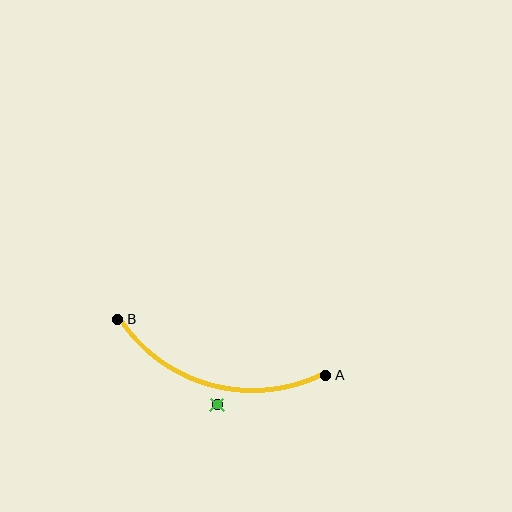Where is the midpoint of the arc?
The arc midpoint is the point on the curve farthest from the straight line joining A and B. It sits below that line.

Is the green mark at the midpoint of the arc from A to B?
No — the green mark does not lie on the arc at all. It sits slightly outside the curve.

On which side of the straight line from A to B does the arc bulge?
The arc bulges below the straight line connecting A and B.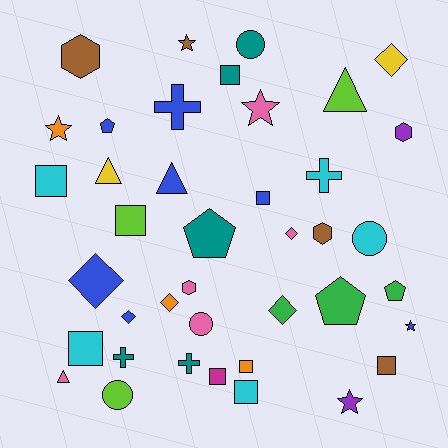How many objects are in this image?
There are 40 objects.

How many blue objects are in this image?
There are 7 blue objects.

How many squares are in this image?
There are 9 squares.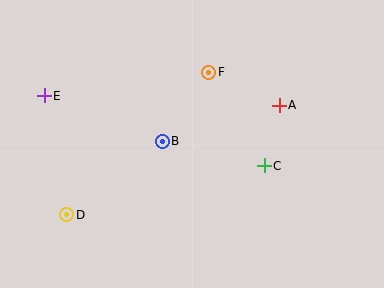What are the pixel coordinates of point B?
Point B is at (162, 141).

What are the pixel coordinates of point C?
Point C is at (264, 166).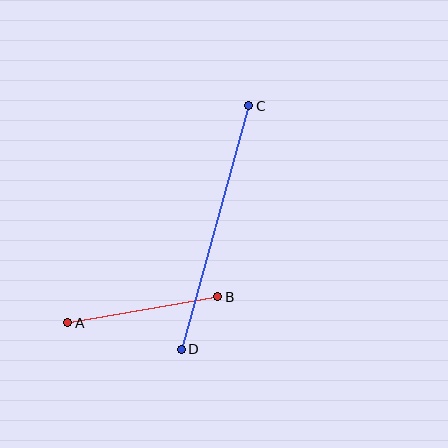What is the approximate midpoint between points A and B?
The midpoint is at approximately (143, 310) pixels.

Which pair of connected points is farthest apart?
Points C and D are farthest apart.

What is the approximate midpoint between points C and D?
The midpoint is at approximately (215, 228) pixels.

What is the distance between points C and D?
The distance is approximately 253 pixels.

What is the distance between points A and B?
The distance is approximately 152 pixels.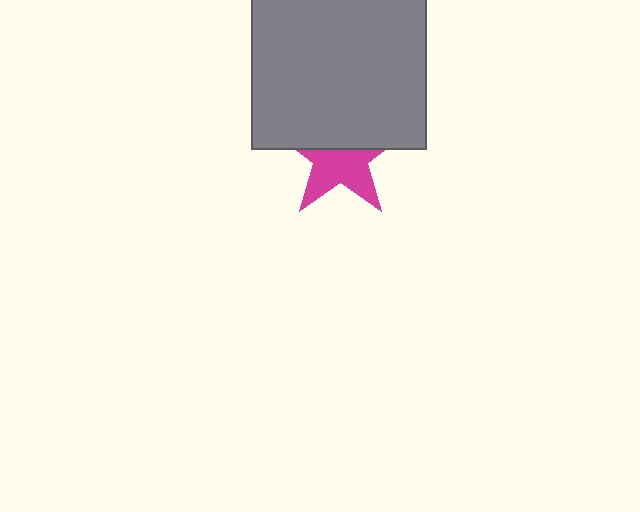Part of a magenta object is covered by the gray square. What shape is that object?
It is a star.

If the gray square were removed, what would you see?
You would see the complete magenta star.